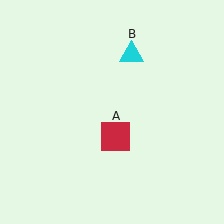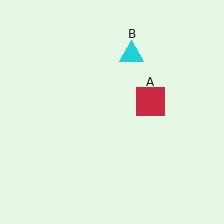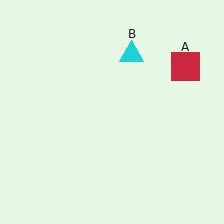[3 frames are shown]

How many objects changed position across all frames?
1 object changed position: red square (object A).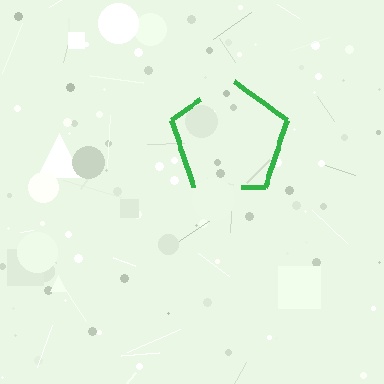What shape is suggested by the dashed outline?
The dashed outline suggests a pentagon.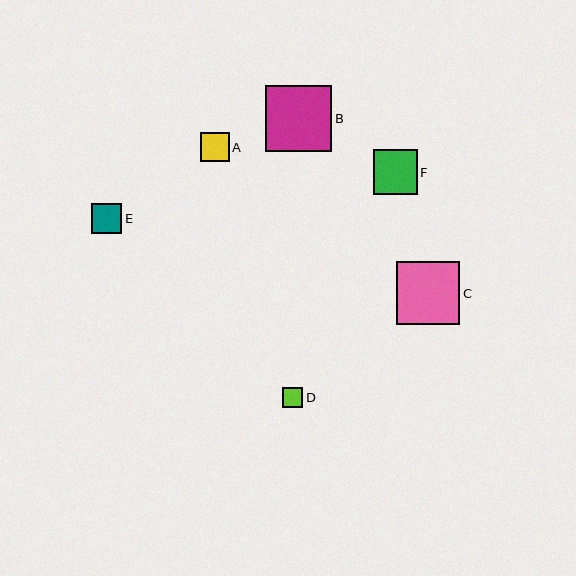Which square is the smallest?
Square D is the smallest with a size of approximately 20 pixels.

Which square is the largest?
Square B is the largest with a size of approximately 66 pixels.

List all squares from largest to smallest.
From largest to smallest: B, C, F, E, A, D.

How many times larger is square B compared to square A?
Square B is approximately 2.3 times the size of square A.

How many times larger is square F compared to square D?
Square F is approximately 2.2 times the size of square D.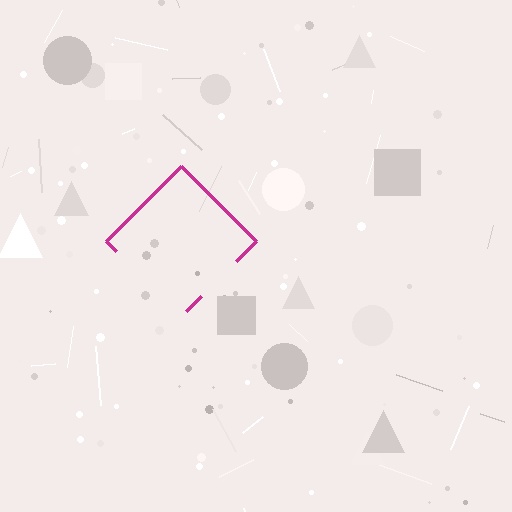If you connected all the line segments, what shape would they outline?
They would outline a diamond.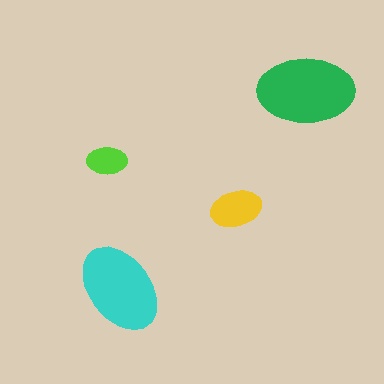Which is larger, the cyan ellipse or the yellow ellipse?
The cyan one.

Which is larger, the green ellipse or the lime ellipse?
The green one.